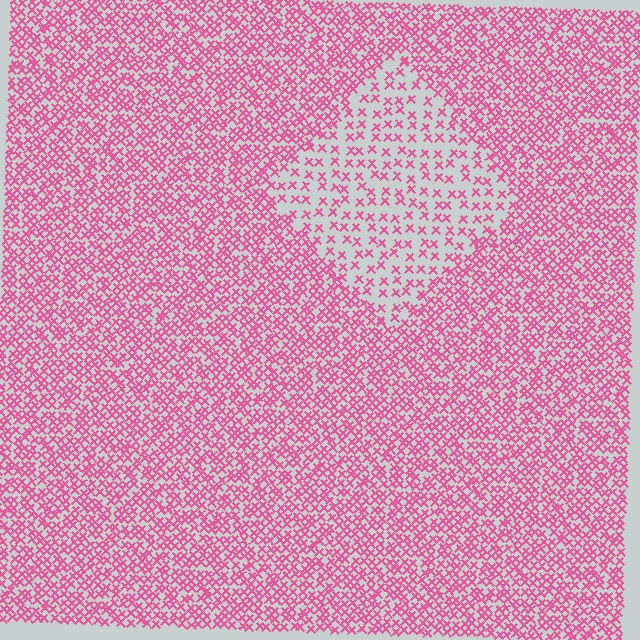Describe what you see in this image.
The image contains small pink elements arranged at two different densities. A diamond-shaped region is visible where the elements are less densely packed than the surrounding area.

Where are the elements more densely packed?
The elements are more densely packed outside the diamond boundary.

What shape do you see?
I see a diamond.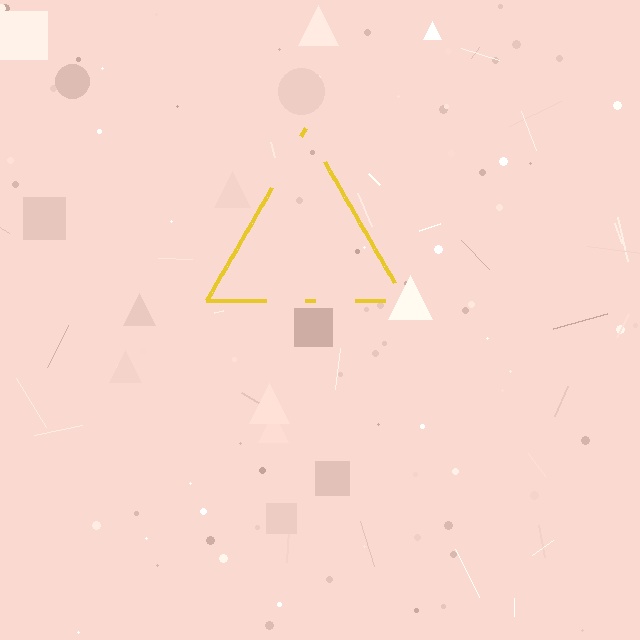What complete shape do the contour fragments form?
The contour fragments form a triangle.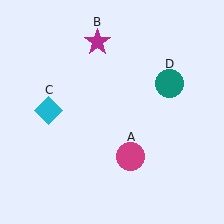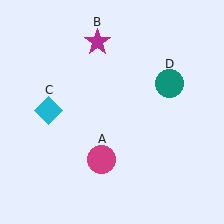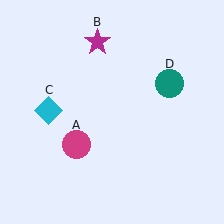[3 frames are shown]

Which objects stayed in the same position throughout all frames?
Magenta star (object B) and cyan diamond (object C) and teal circle (object D) remained stationary.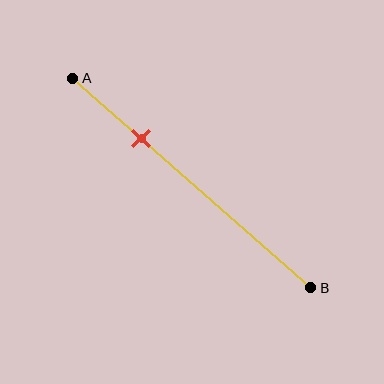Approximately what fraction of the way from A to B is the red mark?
The red mark is approximately 30% of the way from A to B.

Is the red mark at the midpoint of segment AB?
No, the mark is at about 30% from A, not at the 50% midpoint.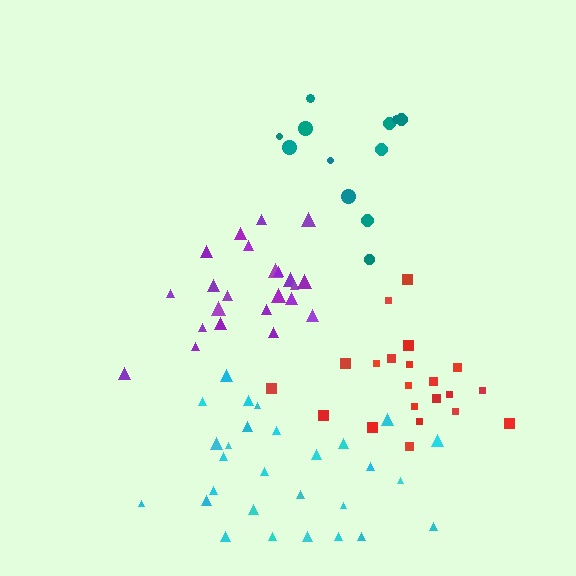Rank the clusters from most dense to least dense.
purple, red, teal, cyan.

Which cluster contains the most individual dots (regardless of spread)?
Cyan (28).